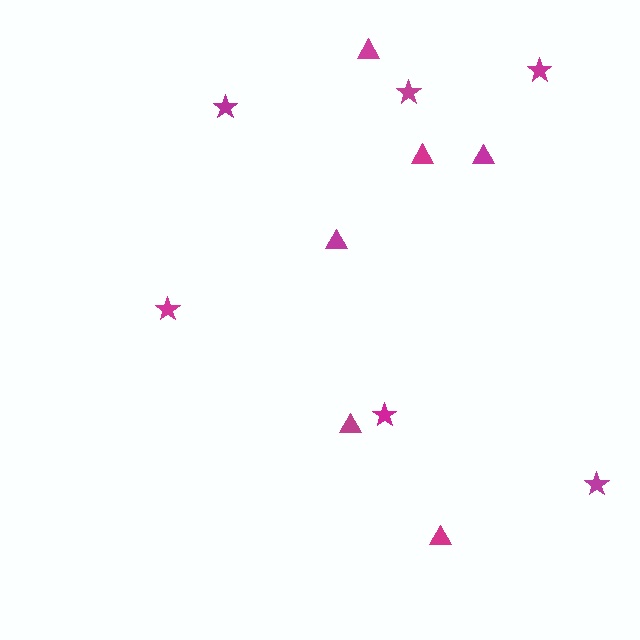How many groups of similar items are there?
There are 2 groups: one group of stars (6) and one group of triangles (6).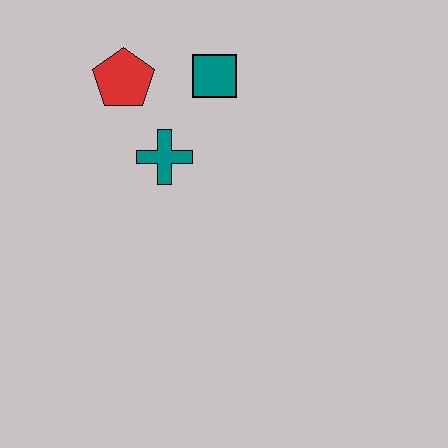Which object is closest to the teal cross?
The red pentagon is closest to the teal cross.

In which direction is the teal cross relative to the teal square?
The teal cross is below the teal square.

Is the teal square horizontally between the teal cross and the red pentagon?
No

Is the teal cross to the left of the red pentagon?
No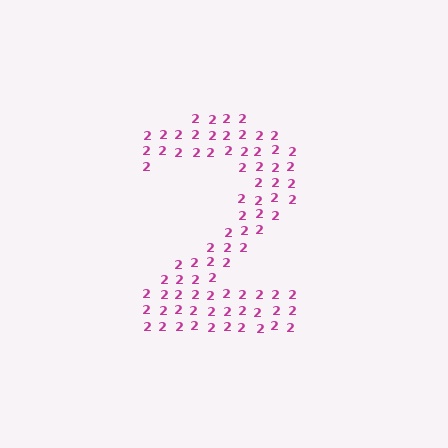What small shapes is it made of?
It is made of small digit 2's.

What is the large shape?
The large shape is the digit 2.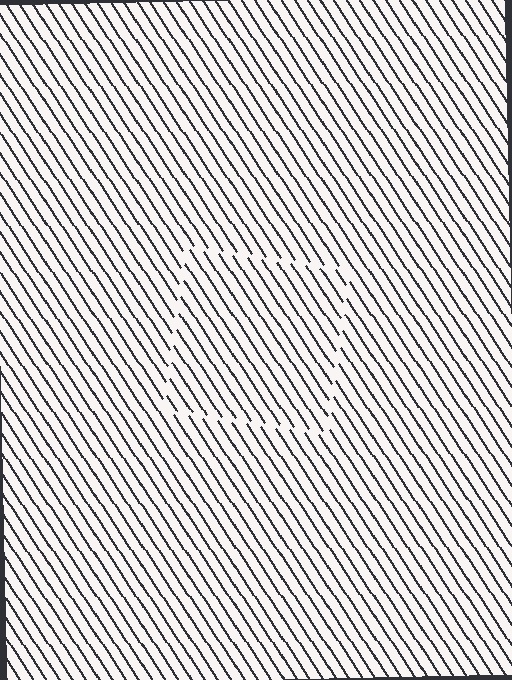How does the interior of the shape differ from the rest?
The interior of the shape contains the same grating, shifted by half a period — the contour is defined by the phase discontinuity where line-ends from the inner and outer gratings abut.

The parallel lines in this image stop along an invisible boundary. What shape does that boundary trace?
An illusory square. The interior of the shape contains the same grating, shifted by half a period — the contour is defined by the phase discontinuity where line-ends from the inner and outer gratings abut.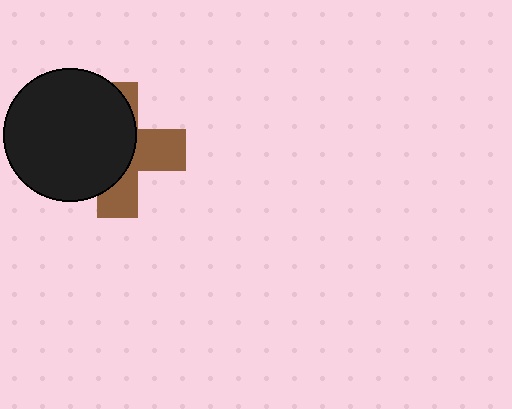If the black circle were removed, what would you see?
You would see the complete brown cross.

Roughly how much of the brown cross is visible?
A small part of it is visible (roughly 43%).